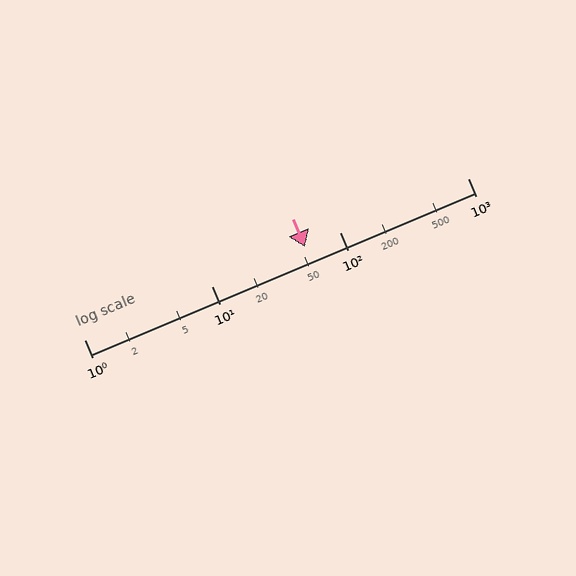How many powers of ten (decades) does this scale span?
The scale spans 3 decades, from 1 to 1000.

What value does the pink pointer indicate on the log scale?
The pointer indicates approximately 53.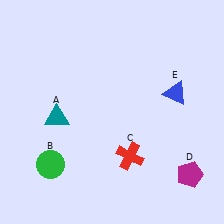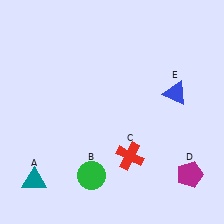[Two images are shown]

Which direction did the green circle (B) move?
The green circle (B) moved right.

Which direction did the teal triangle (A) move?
The teal triangle (A) moved down.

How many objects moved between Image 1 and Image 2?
2 objects moved between the two images.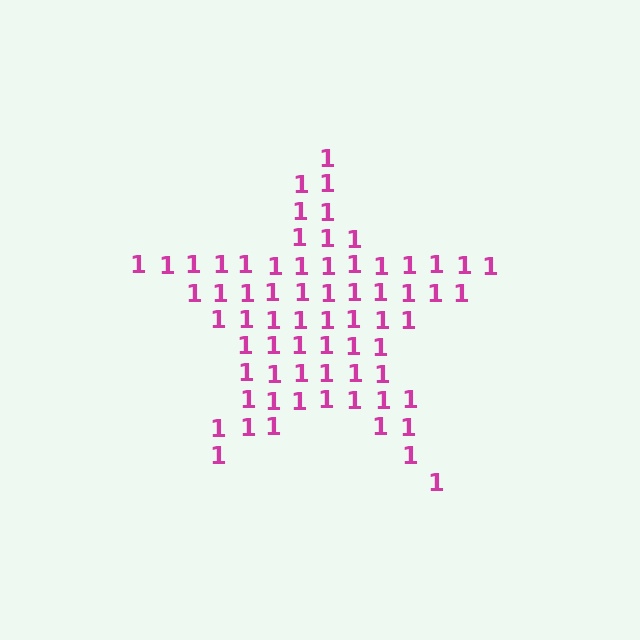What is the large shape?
The large shape is a star.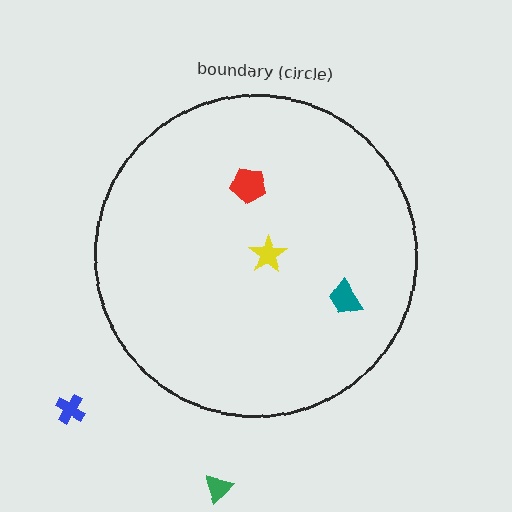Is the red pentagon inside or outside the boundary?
Inside.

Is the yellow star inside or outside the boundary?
Inside.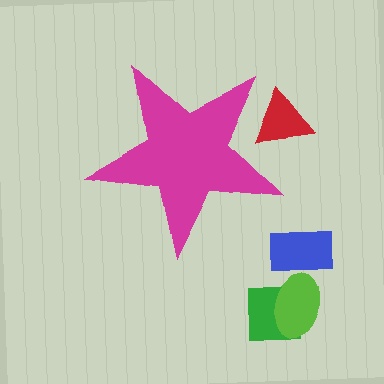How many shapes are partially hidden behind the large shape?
1 shape is partially hidden.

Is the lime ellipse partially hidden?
No, the lime ellipse is fully visible.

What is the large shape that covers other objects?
A magenta star.